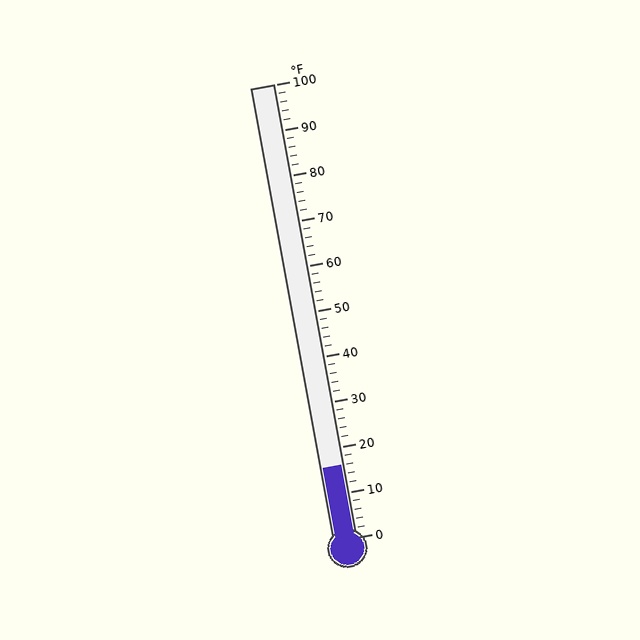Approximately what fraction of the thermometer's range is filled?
The thermometer is filled to approximately 15% of its range.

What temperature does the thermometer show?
The thermometer shows approximately 16°F.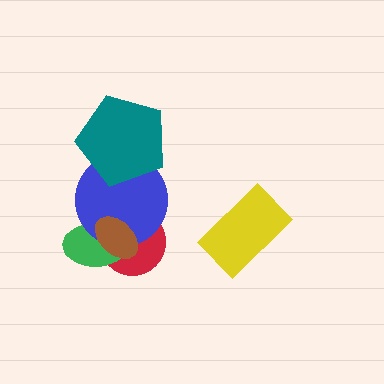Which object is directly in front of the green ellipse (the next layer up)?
The blue circle is directly in front of the green ellipse.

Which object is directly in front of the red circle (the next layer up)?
The green ellipse is directly in front of the red circle.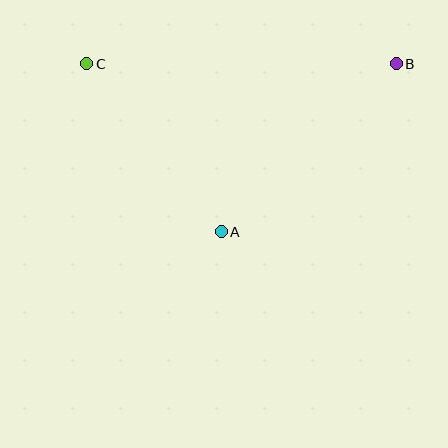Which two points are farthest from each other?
Points B and C are farthest from each other.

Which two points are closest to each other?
Points A and C are closest to each other.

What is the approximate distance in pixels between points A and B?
The distance between A and B is approximately 243 pixels.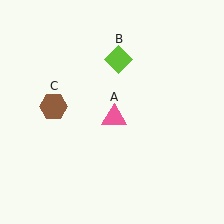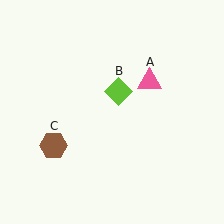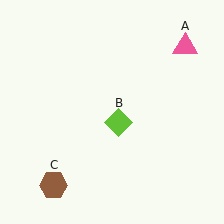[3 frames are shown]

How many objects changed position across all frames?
3 objects changed position: pink triangle (object A), lime diamond (object B), brown hexagon (object C).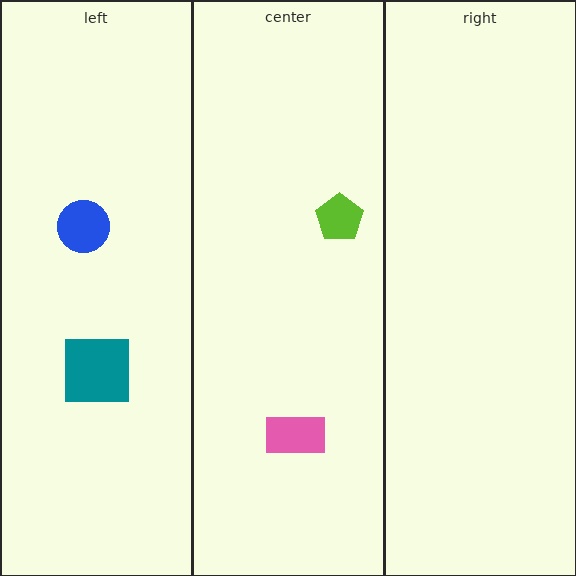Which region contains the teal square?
The left region.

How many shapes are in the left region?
2.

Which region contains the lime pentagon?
The center region.